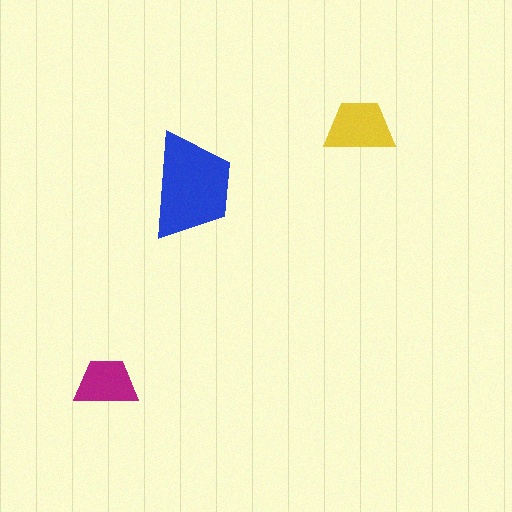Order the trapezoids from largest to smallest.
the blue one, the yellow one, the magenta one.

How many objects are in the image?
There are 3 objects in the image.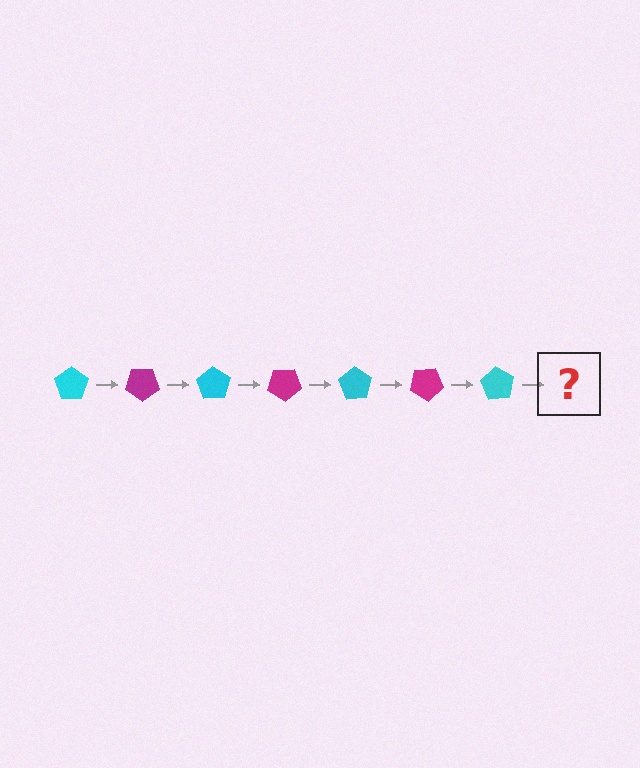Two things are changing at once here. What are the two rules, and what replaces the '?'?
The two rules are that it rotates 35 degrees each step and the color cycles through cyan and magenta. The '?' should be a magenta pentagon, rotated 245 degrees from the start.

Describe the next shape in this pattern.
It should be a magenta pentagon, rotated 245 degrees from the start.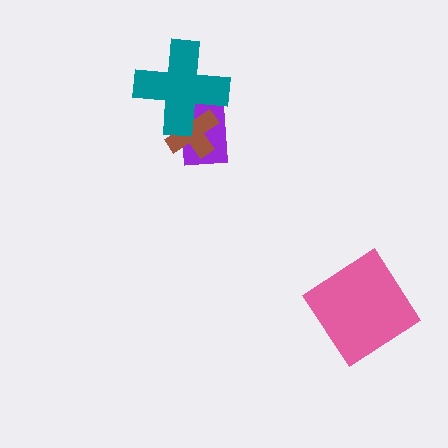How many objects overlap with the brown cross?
2 objects overlap with the brown cross.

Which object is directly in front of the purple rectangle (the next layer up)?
The brown cross is directly in front of the purple rectangle.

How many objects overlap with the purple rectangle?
2 objects overlap with the purple rectangle.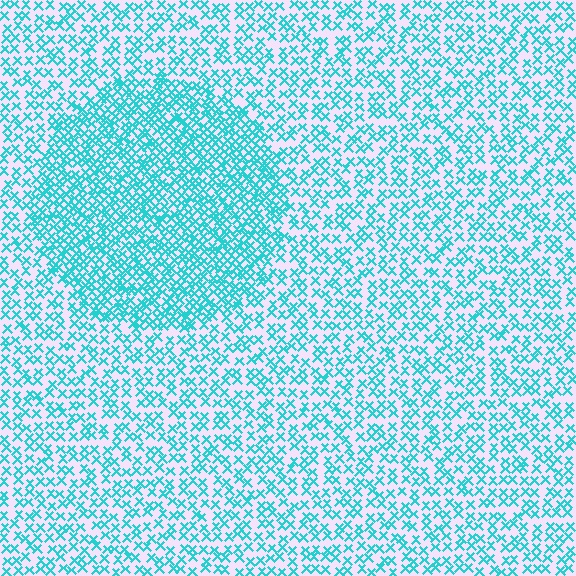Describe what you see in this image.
The image contains small cyan elements arranged at two different densities. A circle-shaped region is visible where the elements are more densely packed than the surrounding area.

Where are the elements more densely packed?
The elements are more densely packed inside the circle boundary.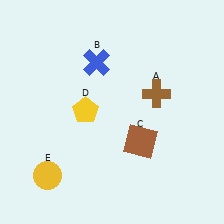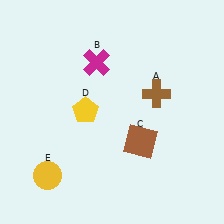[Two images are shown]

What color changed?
The cross (B) changed from blue in Image 1 to magenta in Image 2.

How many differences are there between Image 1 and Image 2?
There is 1 difference between the two images.